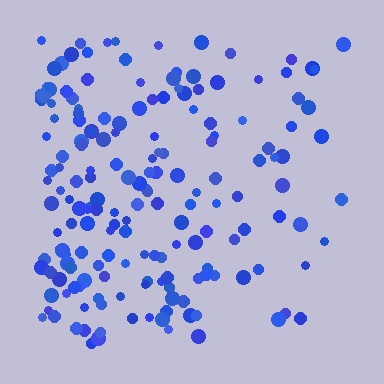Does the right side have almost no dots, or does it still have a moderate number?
Still a moderate number, just noticeably fewer than the left.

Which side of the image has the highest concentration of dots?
The left.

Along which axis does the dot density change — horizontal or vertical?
Horizontal.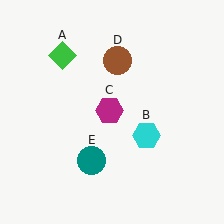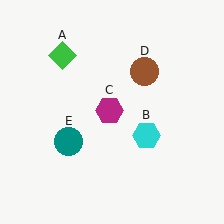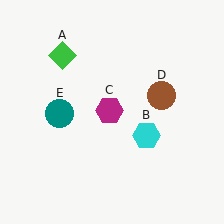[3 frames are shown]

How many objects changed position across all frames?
2 objects changed position: brown circle (object D), teal circle (object E).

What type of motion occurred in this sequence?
The brown circle (object D), teal circle (object E) rotated clockwise around the center of the scene.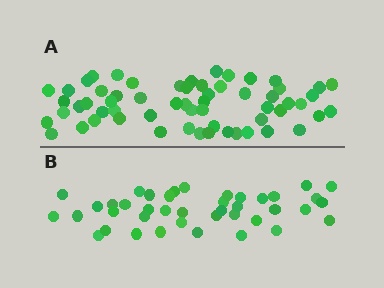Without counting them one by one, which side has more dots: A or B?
Region A (the top region) has more dots.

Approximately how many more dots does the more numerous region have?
Region A has approximately 20 more dots than region B.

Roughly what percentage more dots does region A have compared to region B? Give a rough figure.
About 45% more.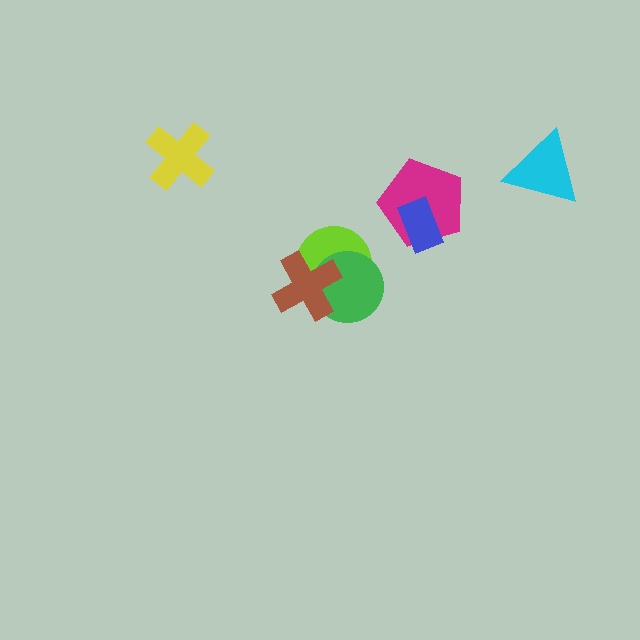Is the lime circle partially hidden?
Yes, it is partially covered by another shape.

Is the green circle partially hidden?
Yes, it is partially covered by another shape.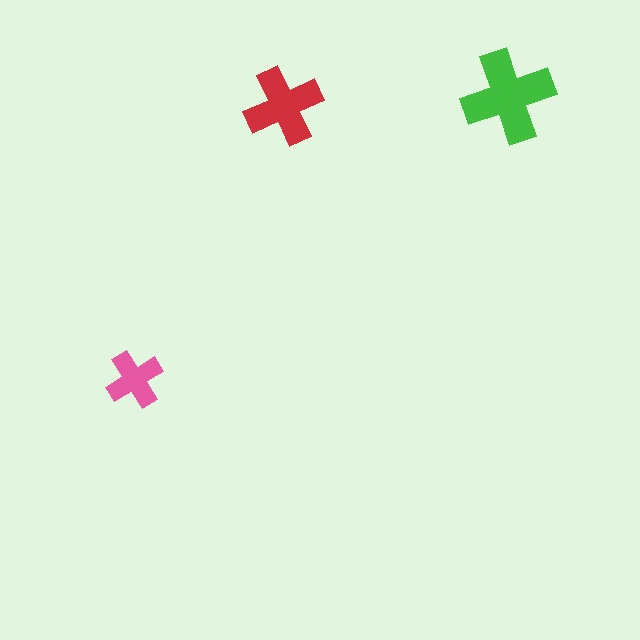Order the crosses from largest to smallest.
the green one, the red one, the pink one.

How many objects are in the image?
There are 3 objects in the image.